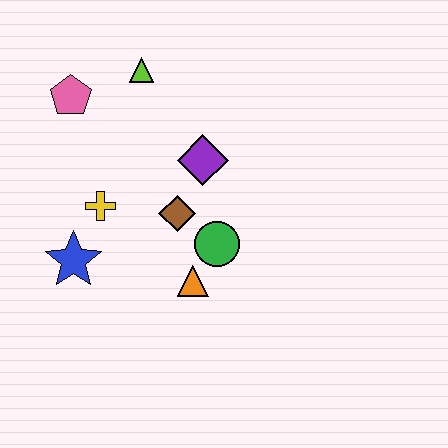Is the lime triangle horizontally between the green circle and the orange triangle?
No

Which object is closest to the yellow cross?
The blue star is closest to the yellow cross.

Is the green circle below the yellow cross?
Yes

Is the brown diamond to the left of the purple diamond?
Yes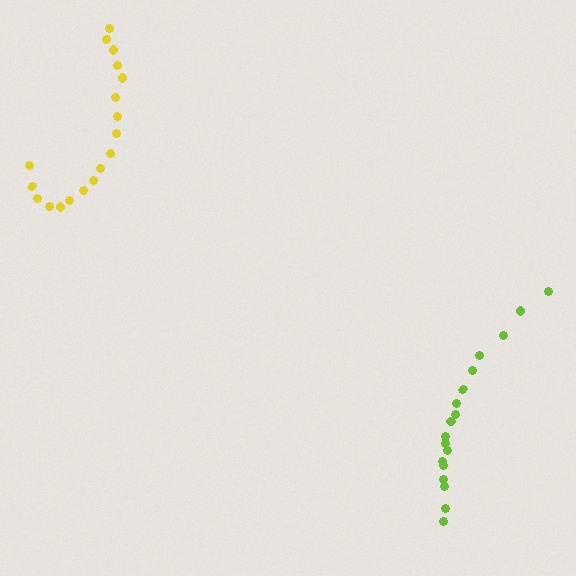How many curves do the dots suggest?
There are 2 distinct paths.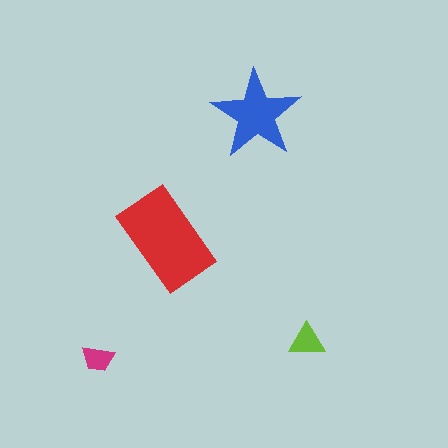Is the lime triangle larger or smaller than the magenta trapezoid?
Larger.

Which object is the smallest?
The magenta trapezoid.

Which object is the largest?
The red rectangle.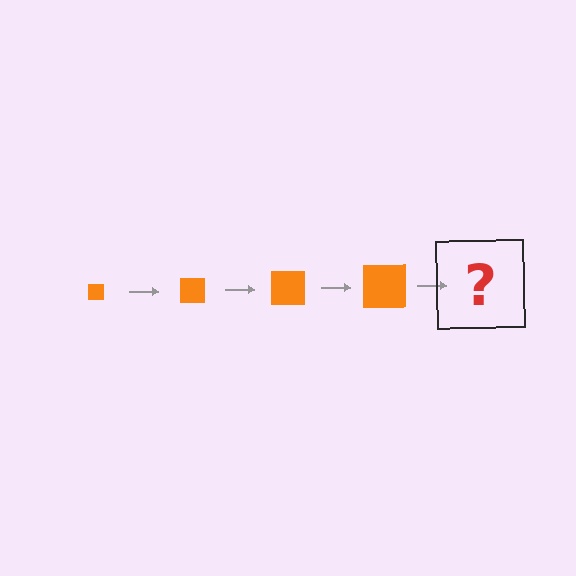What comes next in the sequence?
The next element should be an orange square, larger than the previous one.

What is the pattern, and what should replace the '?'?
The pattern is that the square gets progressively larger each step. The '?' should be an orange square, larger than the previous one.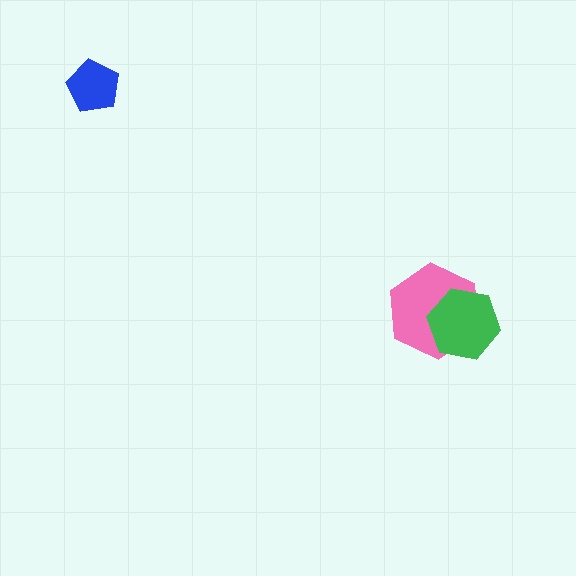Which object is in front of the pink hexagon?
The green hexagon is in front of the pink hexagon.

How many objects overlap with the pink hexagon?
1 object overlaps with the pink hexagon.